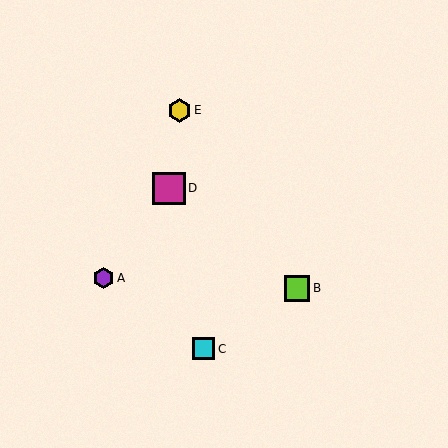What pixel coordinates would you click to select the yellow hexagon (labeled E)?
Click at (179, 111) to select the yellow hexagon E.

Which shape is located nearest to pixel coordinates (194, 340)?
The cyan square (labeled C) at (204, 349) is nearest to that location.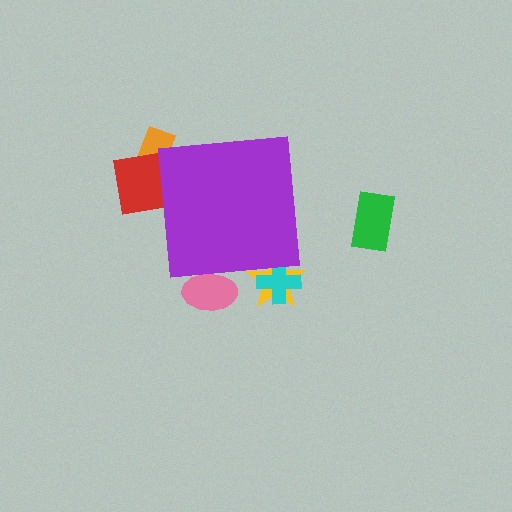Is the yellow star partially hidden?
Yes, the yellow star is partially hidden behind the purple square.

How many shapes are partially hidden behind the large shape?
5 shapes are partially hidden.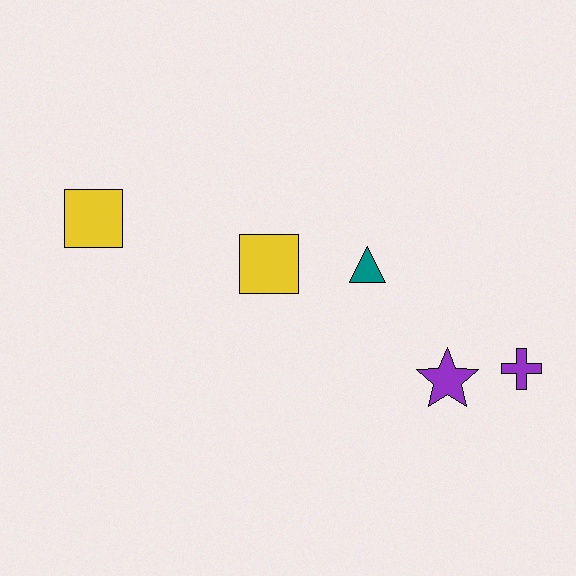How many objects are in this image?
There are 5 objects.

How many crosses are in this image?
There is 1 cross.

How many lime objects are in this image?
There are no lime objects.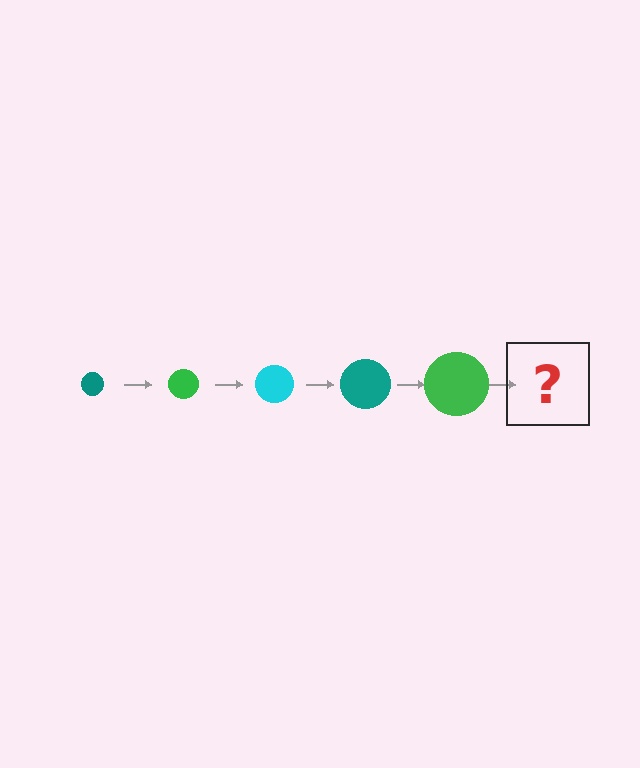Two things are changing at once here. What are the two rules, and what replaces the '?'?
The two rules are that the circle grows larger each step and the color cycles through teal, green, and cyan. The '?' should be a cyan circle, larger than the previous one.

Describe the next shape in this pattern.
It should be a cyan circle, larger than the previous one.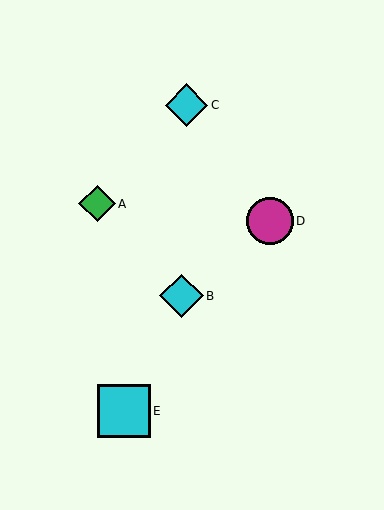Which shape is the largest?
The cyan square (labeled E) is the largest.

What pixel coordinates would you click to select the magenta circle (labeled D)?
Click at (270, 221) to select the magenta circle D.